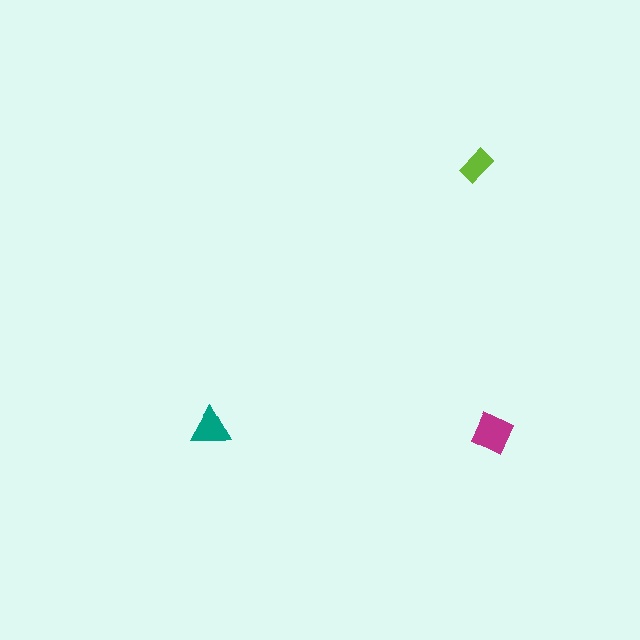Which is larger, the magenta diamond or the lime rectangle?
The magenta diamond.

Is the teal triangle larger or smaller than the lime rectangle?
Larger.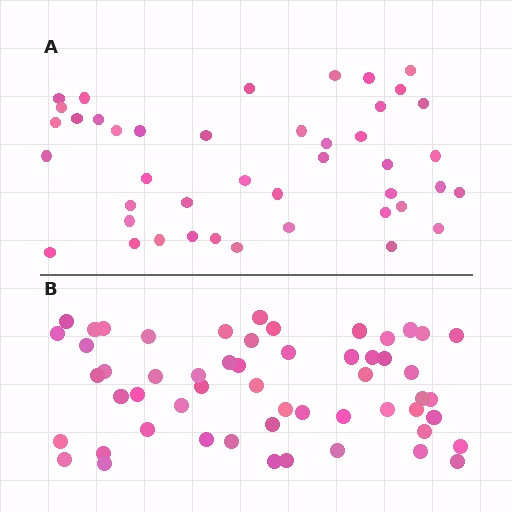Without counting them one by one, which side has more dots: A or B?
Region B (the bottom region) has more dots.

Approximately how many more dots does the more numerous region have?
Region B has roughly 12 or so more dots than region A.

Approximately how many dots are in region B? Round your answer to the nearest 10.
About 60 dots. (The exact count is 55, which rounds to 60.)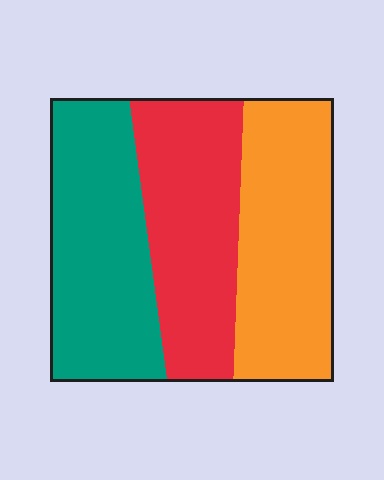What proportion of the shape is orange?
Orange takes up about one third (1/3) of the shape.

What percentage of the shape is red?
Red takes up about one third (1/3) of the shape.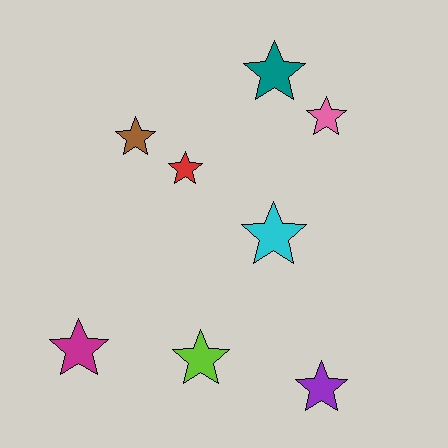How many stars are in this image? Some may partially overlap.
There are 8 stars.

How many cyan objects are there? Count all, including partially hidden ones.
There is 1 cyan object.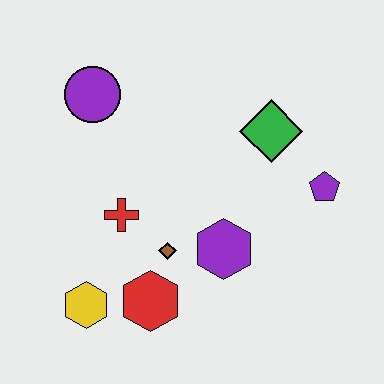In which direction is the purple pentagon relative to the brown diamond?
The purple pentagon is to the right of the brown diamond.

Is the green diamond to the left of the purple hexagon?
No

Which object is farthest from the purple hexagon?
The purple circle is farthest from the purple hexagon.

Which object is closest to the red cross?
The brown diamond is closest to the red cross.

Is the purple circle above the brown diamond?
Yes